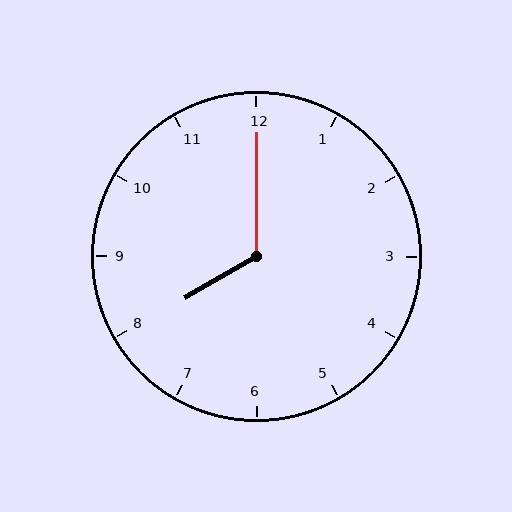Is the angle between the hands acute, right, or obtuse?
It is obtuse.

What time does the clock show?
8:00.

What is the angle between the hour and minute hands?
Approximately 120 degrees.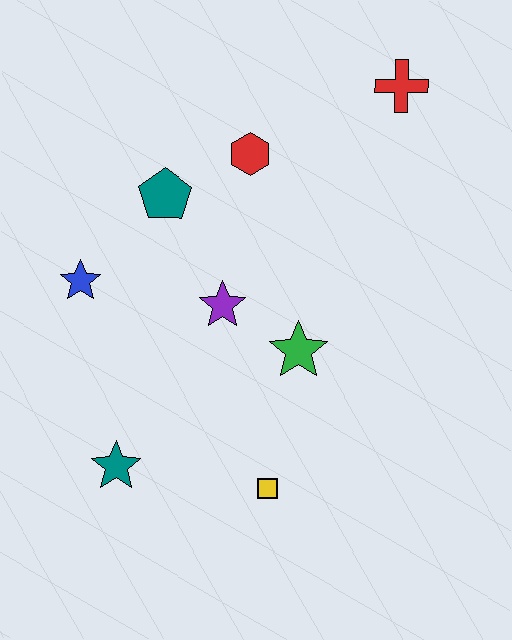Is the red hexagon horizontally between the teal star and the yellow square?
Yes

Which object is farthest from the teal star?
The red cross is farthest from the teal star.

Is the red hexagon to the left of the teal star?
No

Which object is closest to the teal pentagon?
The red hexagon is closest to the teal pentagon.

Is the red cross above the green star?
Yes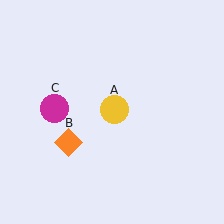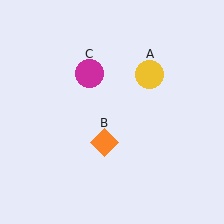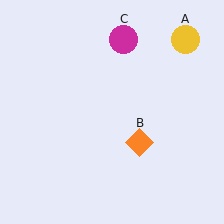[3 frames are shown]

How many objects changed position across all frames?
3 objects changed position: yellow circle (object A), orange diamond (object B), magenta circle (object C).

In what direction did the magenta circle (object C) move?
The magenta circle (object C) moved up and to the right.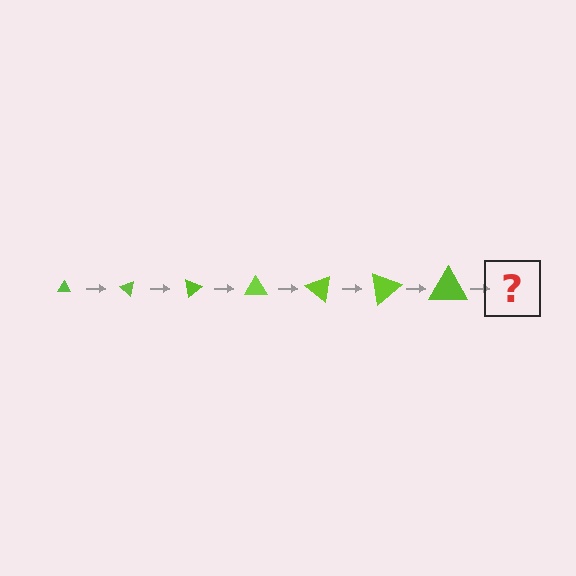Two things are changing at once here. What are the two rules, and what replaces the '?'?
The two rules are that the triangle grows larger each step and it rotates 40 degrees each step. The '?' should be a triangle, larger than the previous one and rotated 280 degrees from the start.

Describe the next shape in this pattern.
It should be a triangle, larger than the previous one and rotated 280 degrees from the start.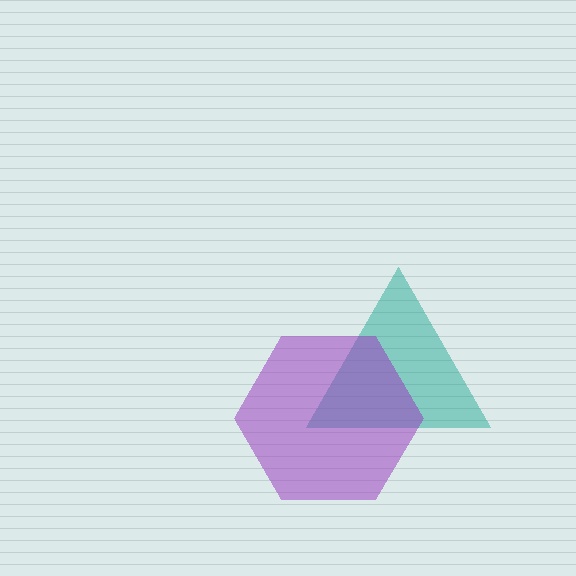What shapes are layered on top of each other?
The layered shapes are: a teal triangle, a purple hexagon.